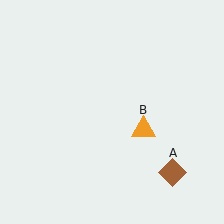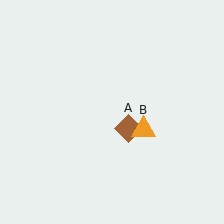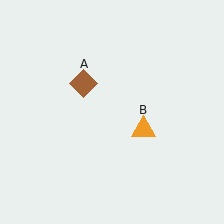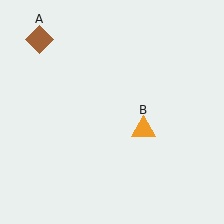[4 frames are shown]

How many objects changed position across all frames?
1 object changed position: brown diamond (object A).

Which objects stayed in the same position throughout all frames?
Orange triangle (object B) remained stationary.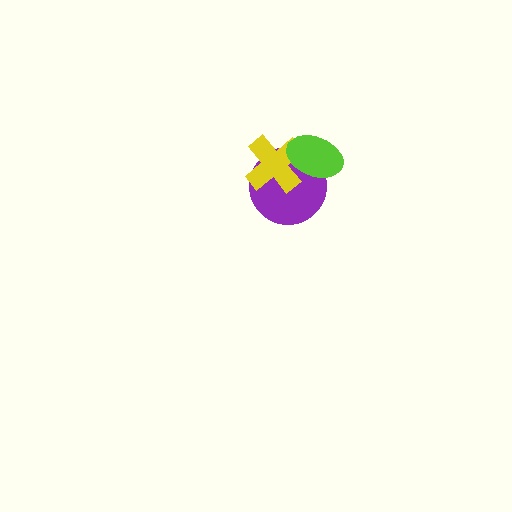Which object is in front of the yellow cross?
The lime ellipse is in front of the yellow cross.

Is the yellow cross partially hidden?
Yes, it is partially covered by another shape.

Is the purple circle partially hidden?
Yes, it is partially covered by another shape.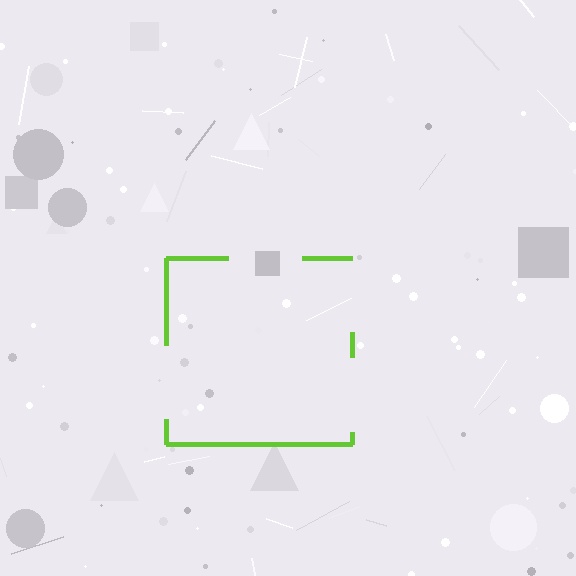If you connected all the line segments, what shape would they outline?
They would outline a square.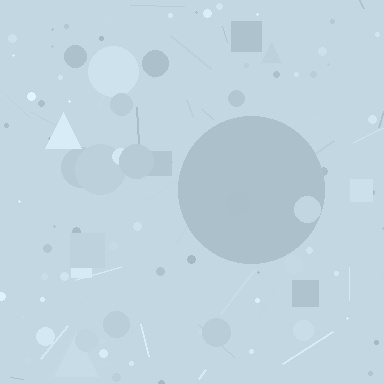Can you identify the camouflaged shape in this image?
The camouflaged shape is a circle.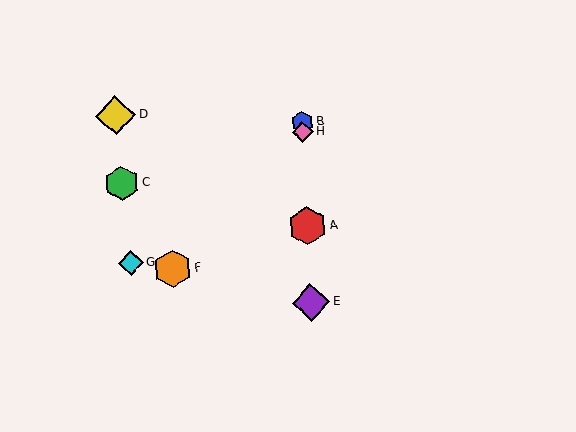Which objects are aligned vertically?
Objects A, B, E, H are aligned vertically.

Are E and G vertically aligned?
No, E is at x≈311 and G is at x≈131.